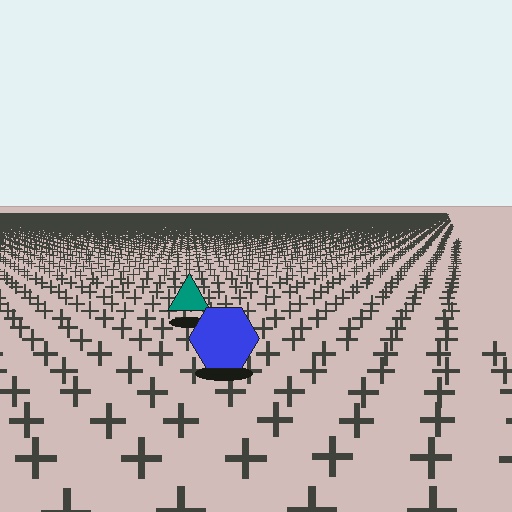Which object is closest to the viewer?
The blue hexagon is closest. The texture marks near it are larger and more spread out.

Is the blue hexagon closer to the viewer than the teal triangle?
Yes. The blue hexagon is closer — you can tell from the texture gradient: the ground texture is coarser near it.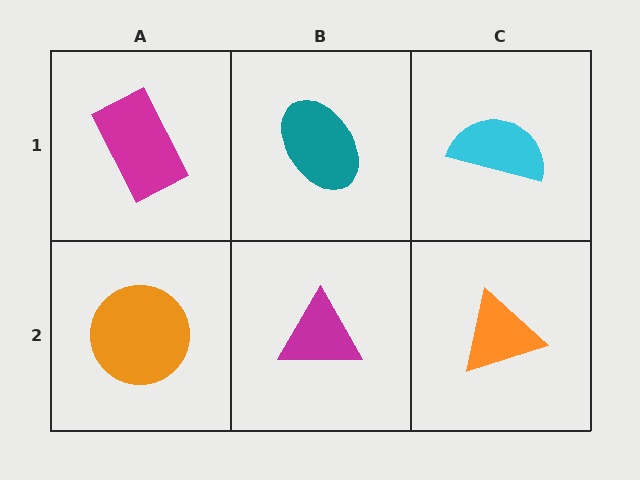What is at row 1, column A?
A magenta rectangle.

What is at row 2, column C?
An orange triangle.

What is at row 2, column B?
A magenta triangle.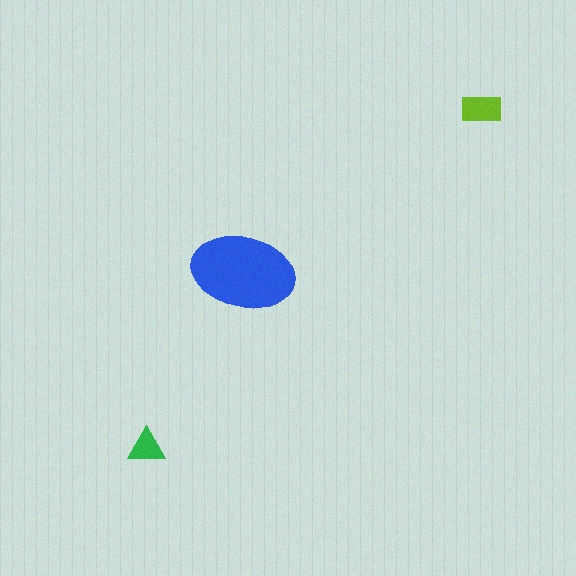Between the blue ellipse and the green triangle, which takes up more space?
The blue ellipse.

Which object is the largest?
The blue ellipse.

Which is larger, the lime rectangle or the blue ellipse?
The blue ellipse.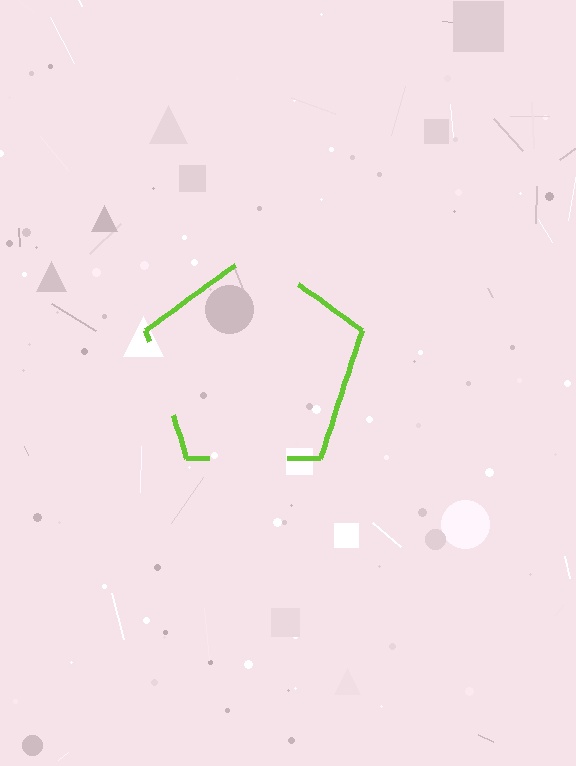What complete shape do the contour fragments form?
The contour fragments form a pentagon.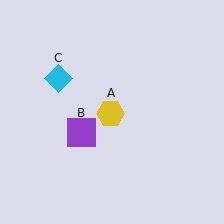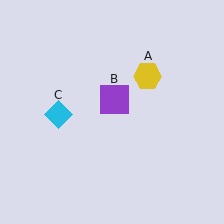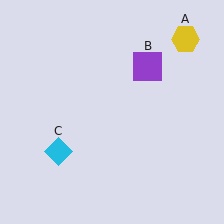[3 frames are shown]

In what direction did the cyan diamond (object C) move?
The cyan diamond (object C) moved down.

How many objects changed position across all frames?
3 objects changed position: yellow hexagon (object A), purple square (object B), cyan diamond (object C).